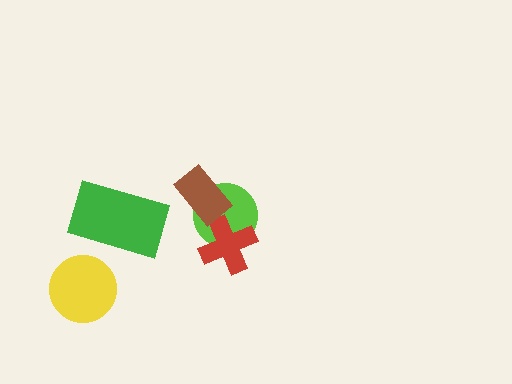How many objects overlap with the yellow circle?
0 objects overlap with the yellow circle.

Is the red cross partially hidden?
No, no other shape covers it.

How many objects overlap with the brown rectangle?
1 object overlaps with the brown rectangle.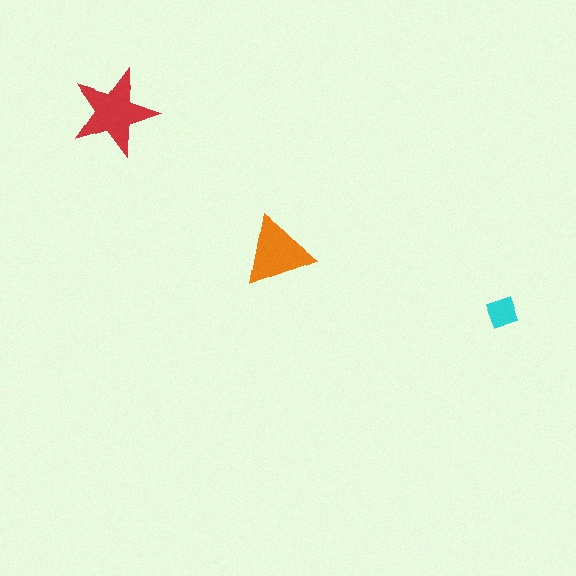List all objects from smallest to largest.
The cyan diamond, the orange triangle, the red star.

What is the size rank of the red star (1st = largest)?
1st.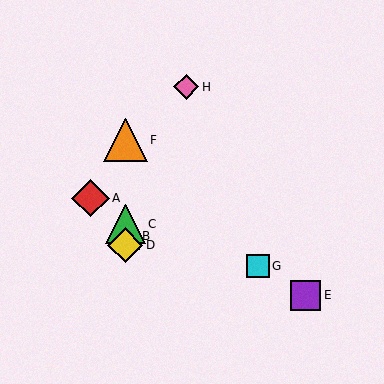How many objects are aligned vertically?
4 objects (B, C, D, F) are aligned vertically.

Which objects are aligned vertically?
Objects B, C, D, F are aligned vertically.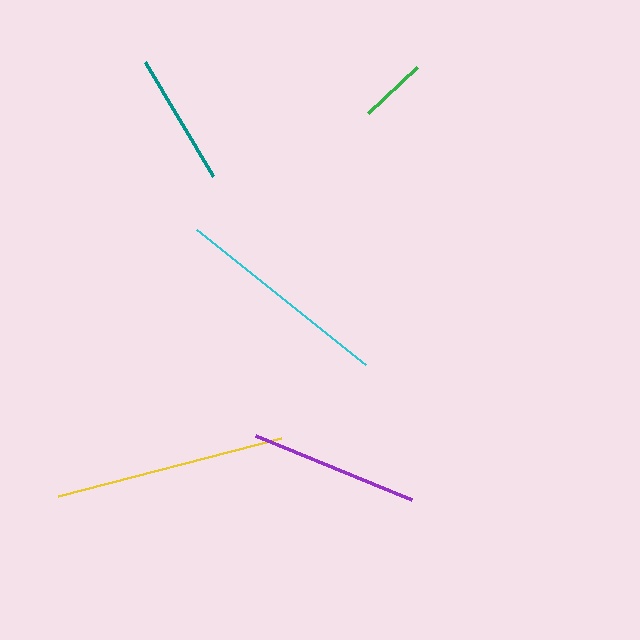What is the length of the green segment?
The green segment is approximately 68 pixels long.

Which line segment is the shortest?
The green line is the shortest at approximately 68 pixels.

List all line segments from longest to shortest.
From longest to shortest: yellow, cyan, purple, teal, green.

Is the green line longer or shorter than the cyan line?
The cyan line is longer than the green line.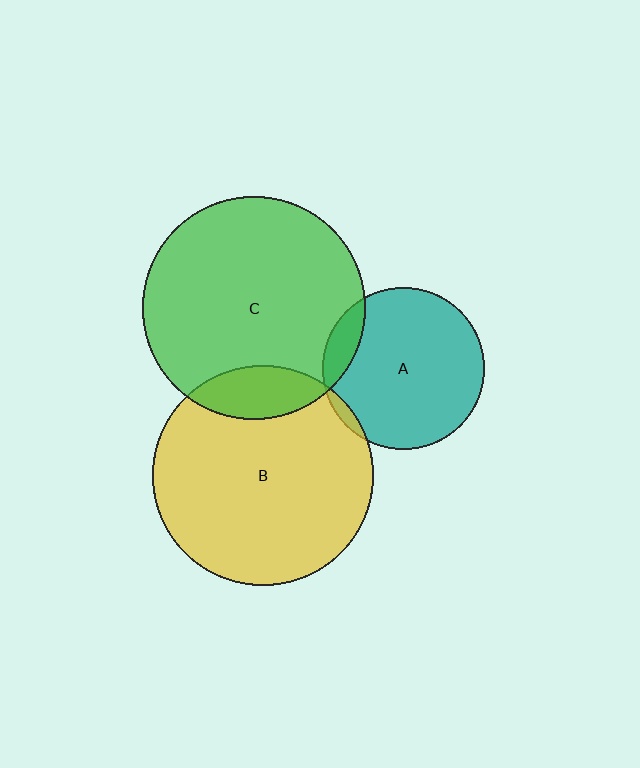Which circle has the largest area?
Circle C (green).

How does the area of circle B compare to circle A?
Approximately 1.8 times.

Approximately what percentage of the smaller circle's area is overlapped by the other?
Approximately 5%.